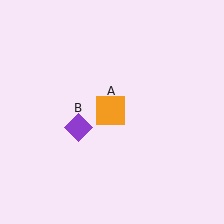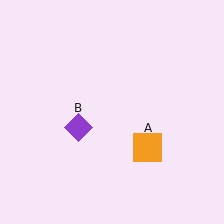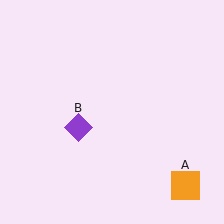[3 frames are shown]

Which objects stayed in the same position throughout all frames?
Purple diamond (object B) remained stationary.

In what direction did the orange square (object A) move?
The orange square (object A) moved down and to the right.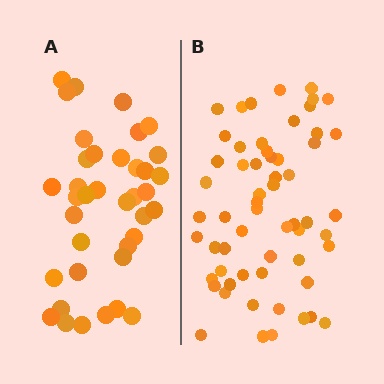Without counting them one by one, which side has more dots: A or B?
Region B (the right region) has more dots.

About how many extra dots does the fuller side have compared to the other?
Region B has approximately 20 more dots than region A.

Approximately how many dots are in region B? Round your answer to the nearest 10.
About 60 dots. (The exact count is 59, which rounds to 60.)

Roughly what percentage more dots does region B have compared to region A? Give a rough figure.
About 55% more.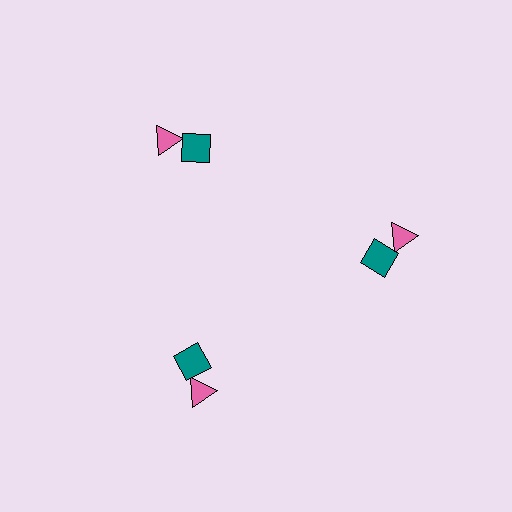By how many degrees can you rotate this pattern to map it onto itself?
The pattern maps onto itself every 120 degrees of rotation.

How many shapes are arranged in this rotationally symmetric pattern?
There are 6 shapes, arranged in 3 groups of 2.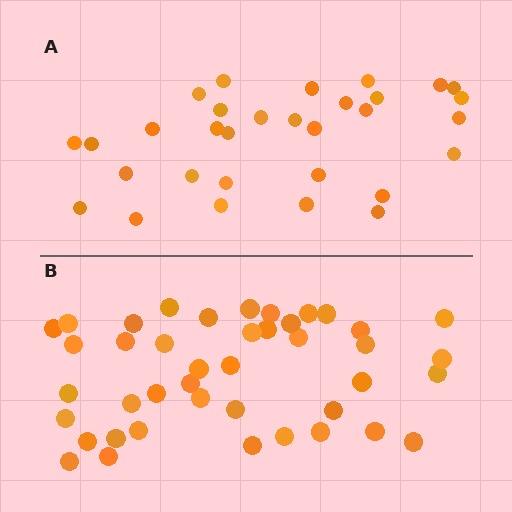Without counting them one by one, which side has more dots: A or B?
Region B (the bottom region) has more dots.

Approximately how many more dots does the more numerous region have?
Region B has roughly 12 or so more dots than region A.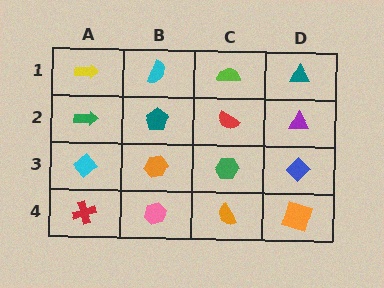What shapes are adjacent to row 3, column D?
A purple triangle (row 2, column D), an orange square (row 4, column D), a green hexagon (row 3, column C).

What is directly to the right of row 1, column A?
A cyan semicircle.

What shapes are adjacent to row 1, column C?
A red semicircle (row 2, column C), a cyan semicircle (row 1, column B), a teal triangle (row 1, column D).